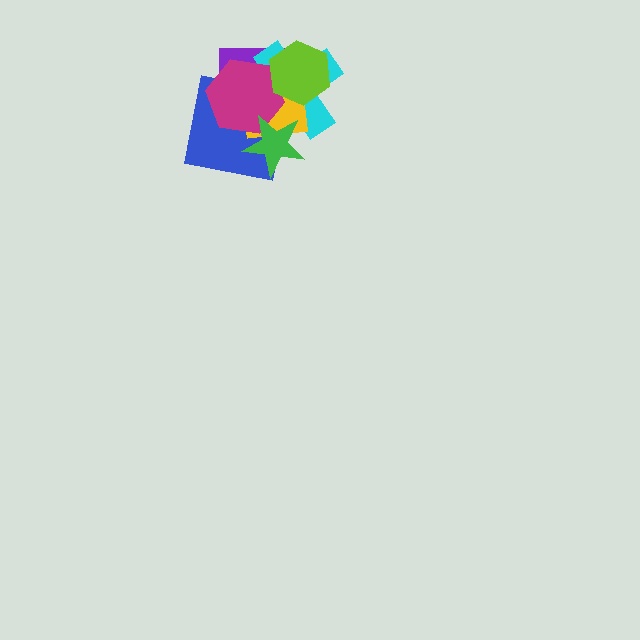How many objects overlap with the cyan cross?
6 objects overlap with the cyan cross.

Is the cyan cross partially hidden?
Yes, it is partially covered by another shape.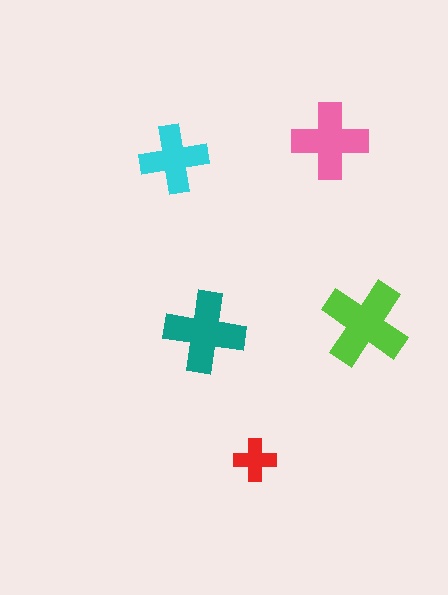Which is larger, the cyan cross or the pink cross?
The pink one.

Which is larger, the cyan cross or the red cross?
The cyan one.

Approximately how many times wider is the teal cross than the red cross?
About 2 times wider.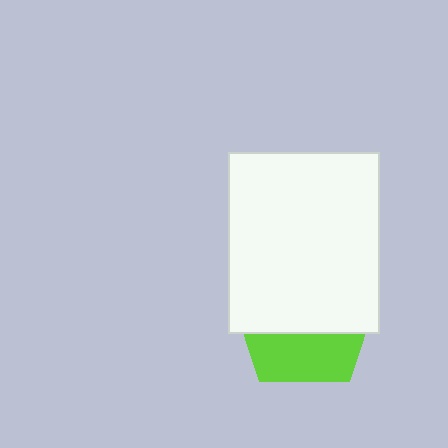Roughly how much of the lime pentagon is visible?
A small part of it is visible (roughly 36%).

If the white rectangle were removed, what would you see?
You would see the complete lime pentagon.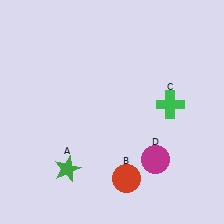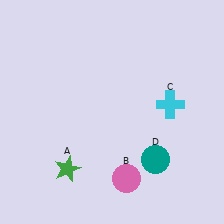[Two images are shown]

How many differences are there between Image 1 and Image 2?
There are 3 differences between the two images.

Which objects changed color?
B changed from red to pink. C changed from green to cyan. D changed from magenta to teal.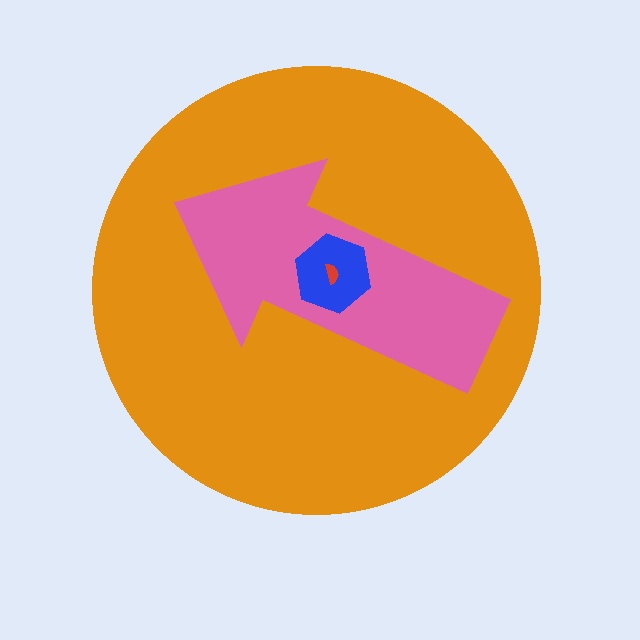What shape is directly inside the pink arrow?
The blue hexagon.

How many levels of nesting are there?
4.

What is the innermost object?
The red semicircle.